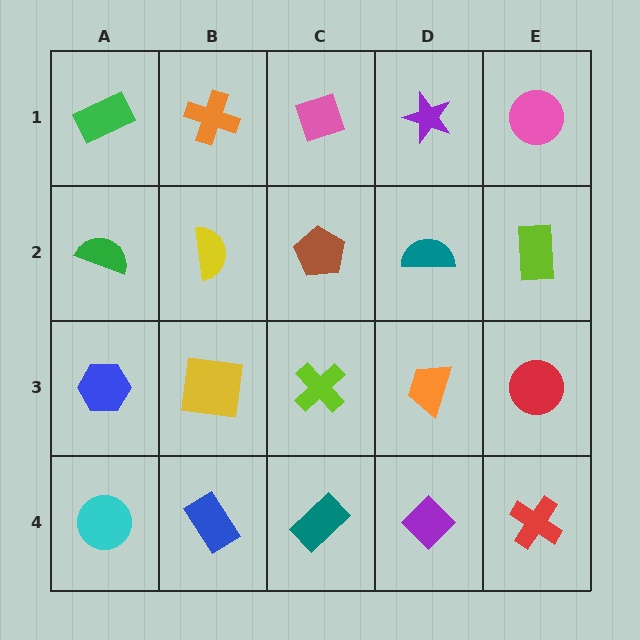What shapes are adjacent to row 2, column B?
An orange cross (row 1, column B), a yellow square (row 3, column B), a green semicircle (row 2, column A), a brown pentagon (row 2, column C).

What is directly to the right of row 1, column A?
An orange cross.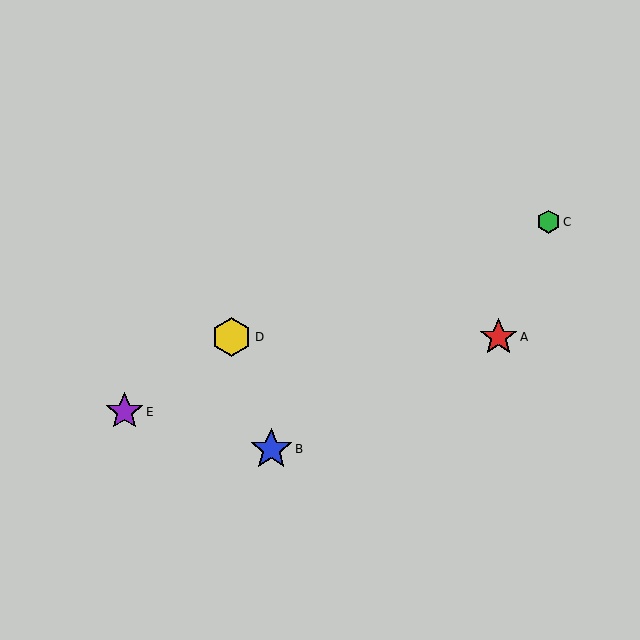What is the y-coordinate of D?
Object D is at y≈337.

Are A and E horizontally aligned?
No, A is at y≈337 and E is at y≈412.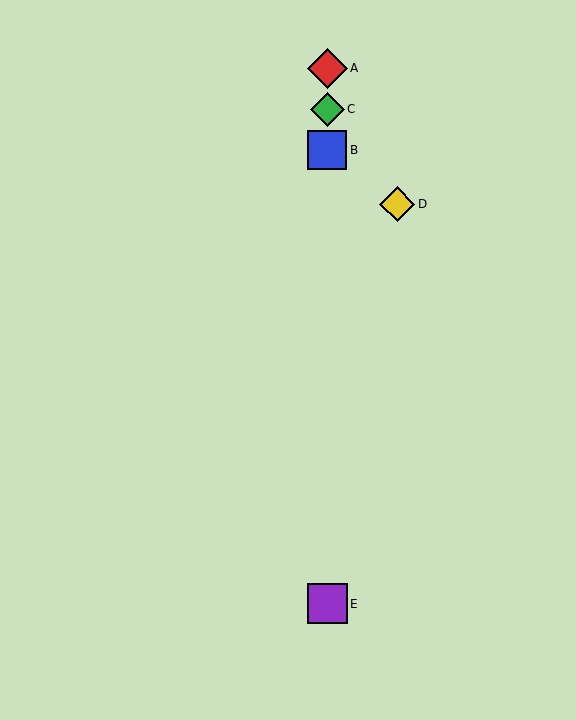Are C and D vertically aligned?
No, C is at x≈327 and D is at x≈397.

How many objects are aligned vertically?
4 objects (A, B, C, E) are aligned vertically.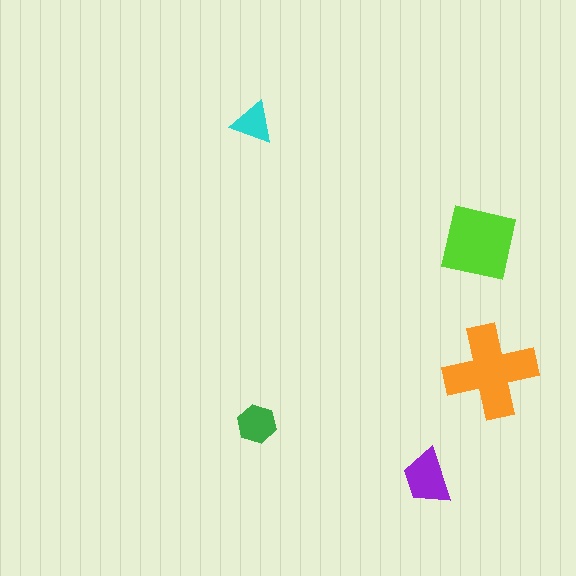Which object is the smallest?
The cyan triangle.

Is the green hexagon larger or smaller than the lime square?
Smaller.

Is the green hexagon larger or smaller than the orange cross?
Smaller.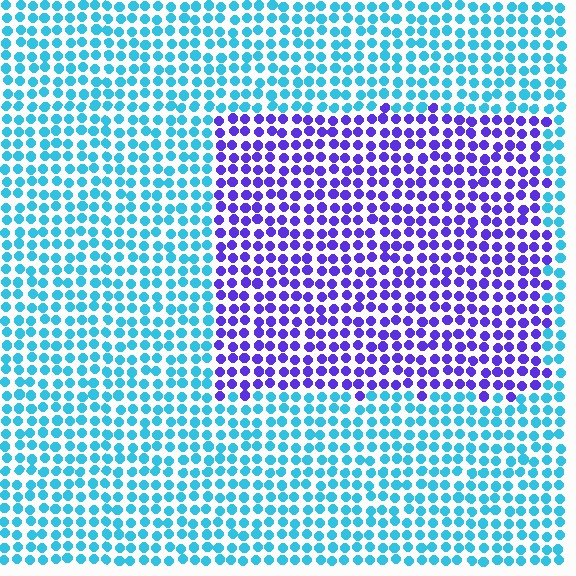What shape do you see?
I see a rectangle.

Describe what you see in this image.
The image is filled with small cyan elements in a uniform arrangement. A rectangle-shaped region is visible where the elements are tinted to a slightly different hue, forming a subtle color boundary.